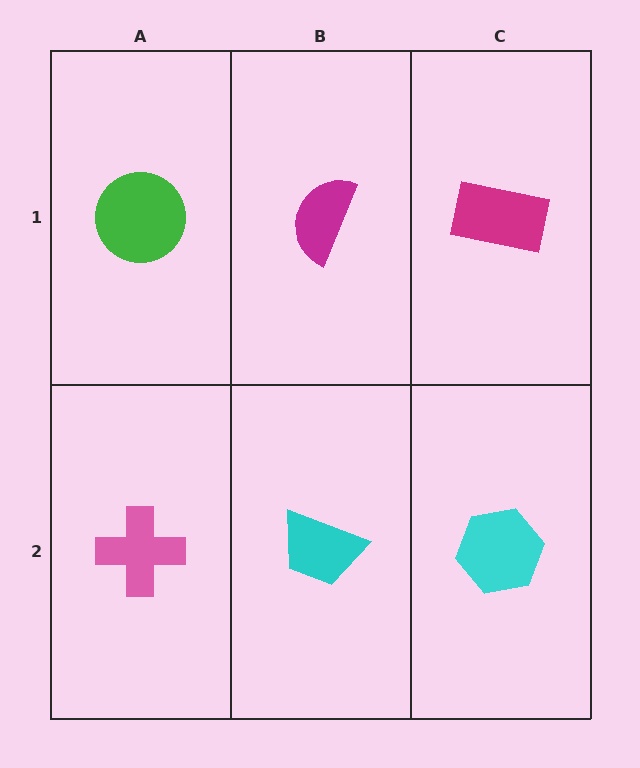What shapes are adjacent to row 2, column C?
A magenta rectangle (row 1, column C), a cyan trapezoid (row 2, column B).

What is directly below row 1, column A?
A pink cross.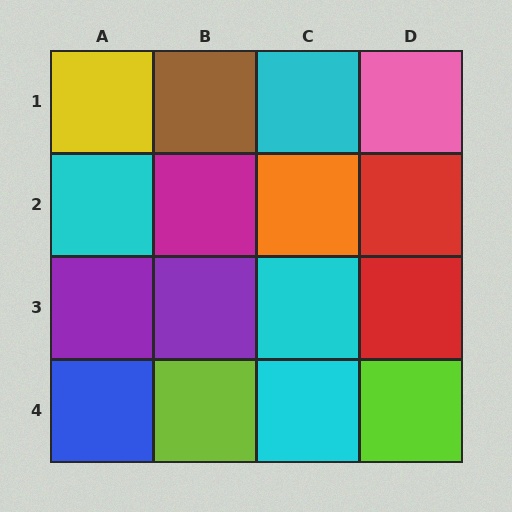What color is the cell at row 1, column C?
Cyan.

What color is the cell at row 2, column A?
Cyan.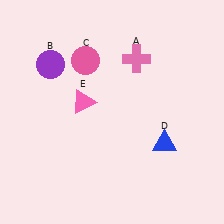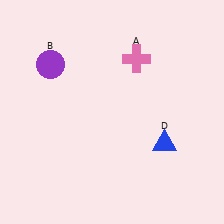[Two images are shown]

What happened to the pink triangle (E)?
The pink triangle (E) was removed in Image 2. It was in the top-left area of Image 1.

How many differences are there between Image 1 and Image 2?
There are 2 differences between the two images.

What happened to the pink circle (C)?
The pink circle (C) was removed in Image 2. It was in the top-left area of Image 1.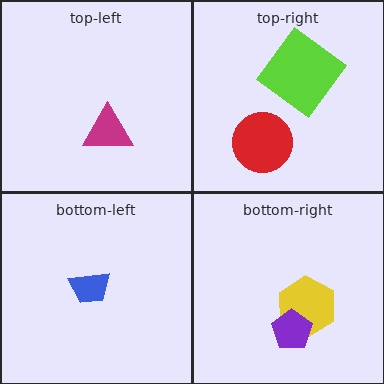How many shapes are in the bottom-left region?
1.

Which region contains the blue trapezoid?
The bottom-left region.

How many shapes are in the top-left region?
1.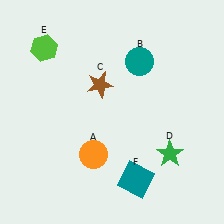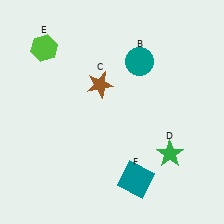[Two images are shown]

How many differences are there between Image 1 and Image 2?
There is 1 difference between the two images.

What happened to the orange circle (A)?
The orange circle (A) was removed in Image 2. It was in the bottom-left area of Image 1.